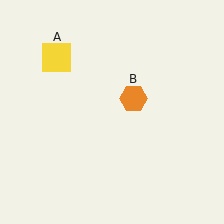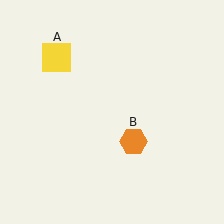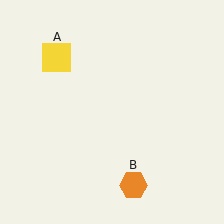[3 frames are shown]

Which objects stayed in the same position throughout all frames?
Yellow square (object A) remained stationary.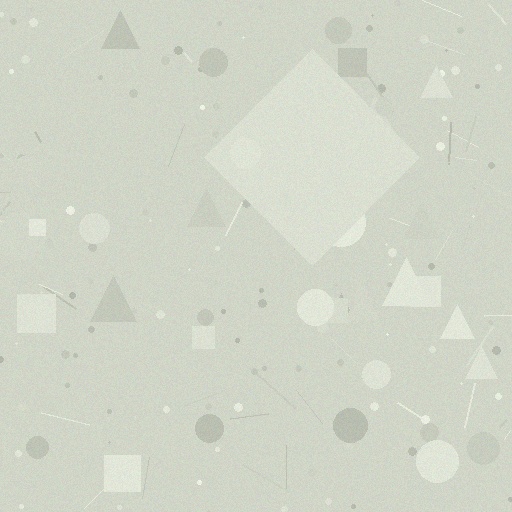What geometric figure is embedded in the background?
A diamond is embedded in the background.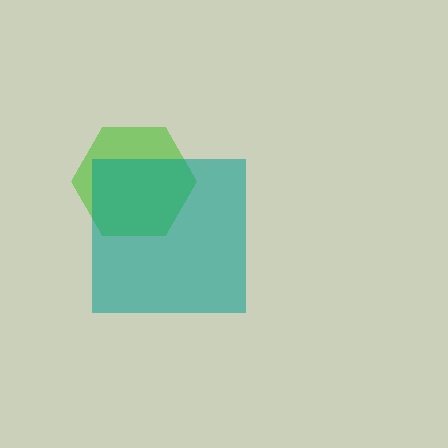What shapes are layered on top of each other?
The layered shapes are: a lime hexagon, a teal square.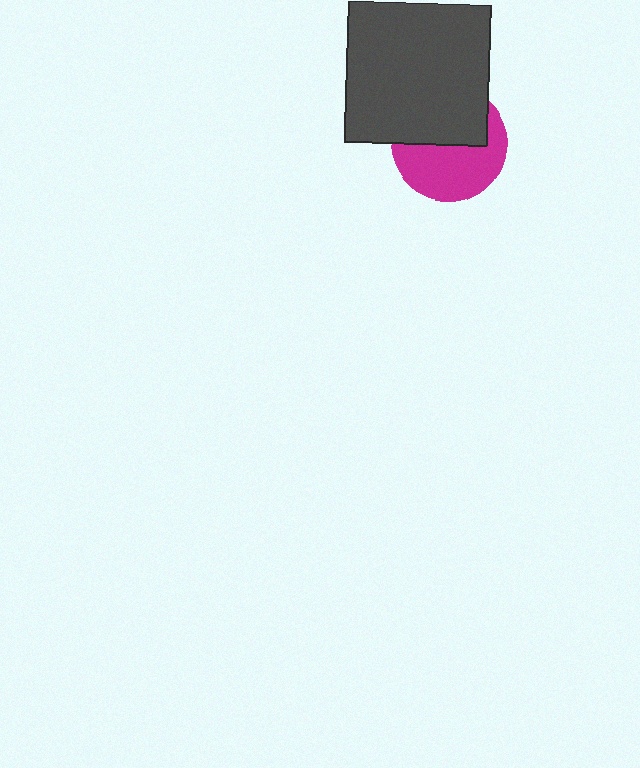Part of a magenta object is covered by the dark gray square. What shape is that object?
It is a circle.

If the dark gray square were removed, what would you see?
You would see the complete magenta circle.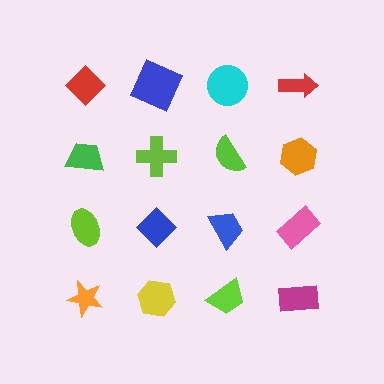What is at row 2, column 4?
An orange hexagon.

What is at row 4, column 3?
A lime trapezoid.